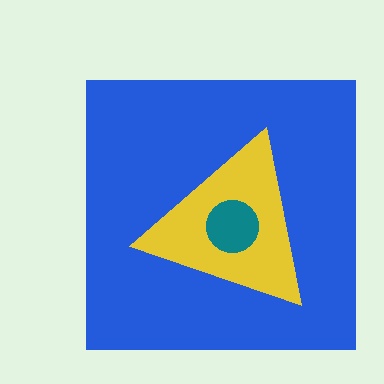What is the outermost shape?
The blue square.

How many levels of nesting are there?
3.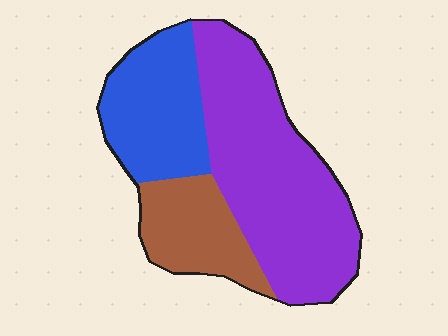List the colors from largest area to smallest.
From largest to smallest: purple, blue, brown.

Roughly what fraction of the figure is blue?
Blue takes up about one quarter (1/4) of the figure.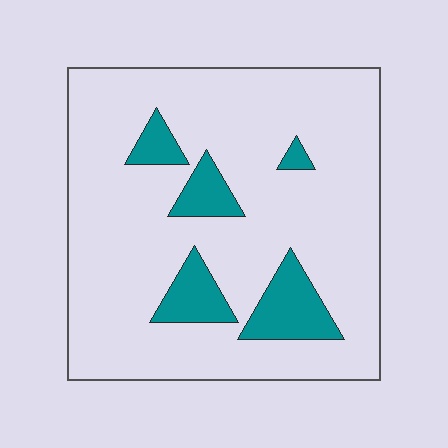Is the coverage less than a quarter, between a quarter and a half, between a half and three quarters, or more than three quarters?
Less than a quarter.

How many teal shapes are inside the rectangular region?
5.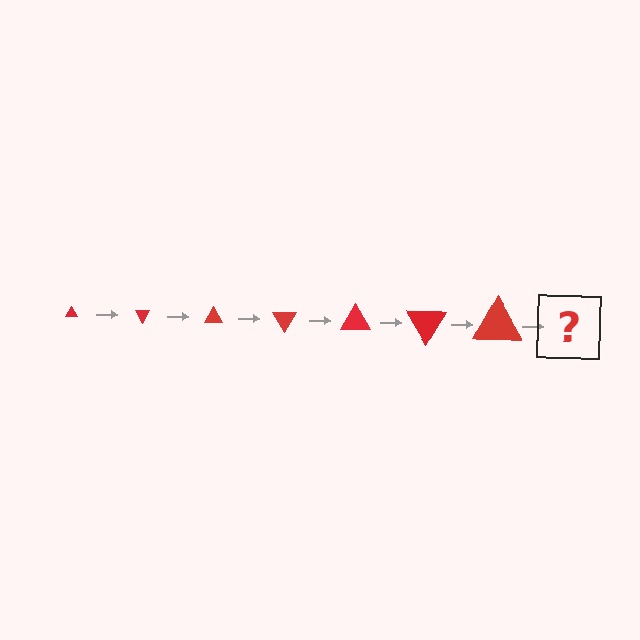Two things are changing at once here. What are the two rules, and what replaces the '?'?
The two rules are that the triangle grows larger each step and it rotates 60 degrees each step. The '?' should be a triangle, larger than the previous one and rotated 420 degrees from the start.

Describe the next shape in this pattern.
It should be a triangle, larger than the previous one and rotated 420 degrees from the start.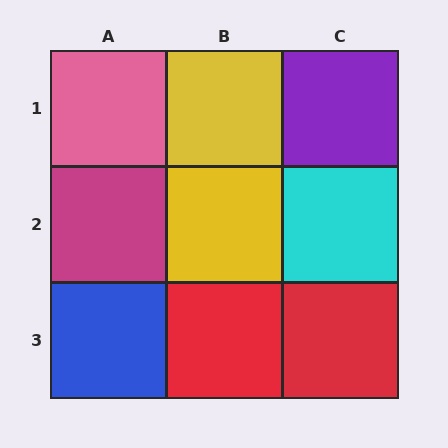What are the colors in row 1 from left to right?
Pink, yellow, purple.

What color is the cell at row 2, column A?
Magenta.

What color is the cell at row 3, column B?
Red.